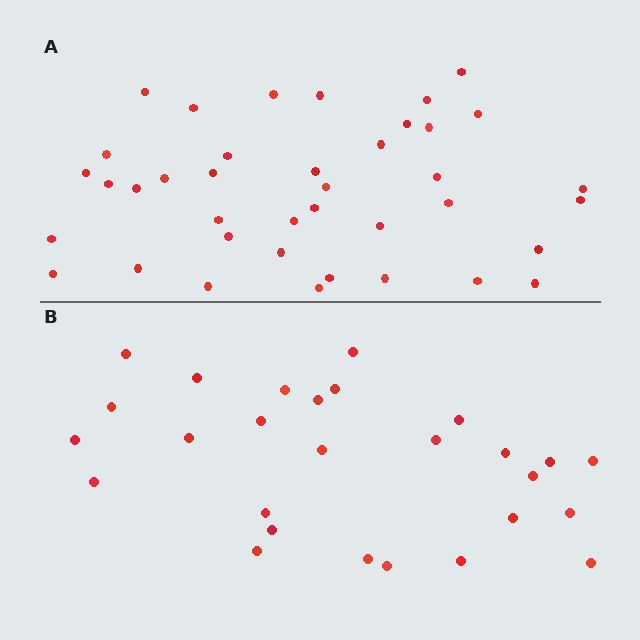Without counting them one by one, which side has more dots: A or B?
Region A (the top region) has more dots.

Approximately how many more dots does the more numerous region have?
Region A has roughly 12 or so more dots than region B.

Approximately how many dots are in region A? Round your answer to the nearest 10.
About 40 dots. (The exact count is 39, which rounds to 40.)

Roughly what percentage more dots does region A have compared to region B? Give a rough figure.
About 45% more.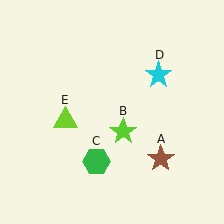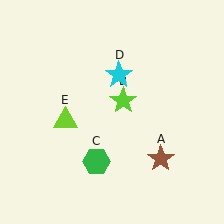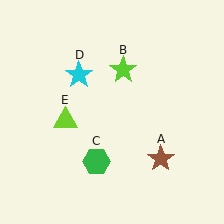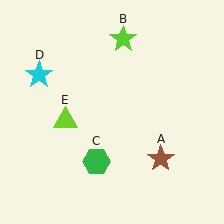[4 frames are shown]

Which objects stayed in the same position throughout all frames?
Brown star (object A) and green hexagon (object C) and lime triangle (object E) remained stationary.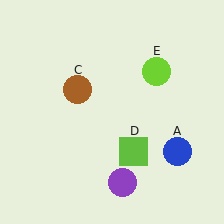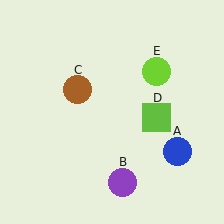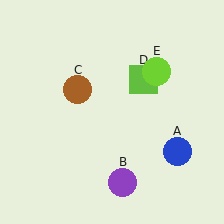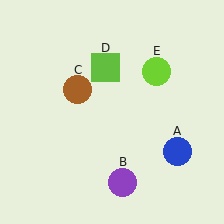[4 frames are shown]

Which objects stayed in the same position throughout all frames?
Blue circle (object A) and purple circle (object B) and brown circle (object C) and lime circle (object E) remained stationary.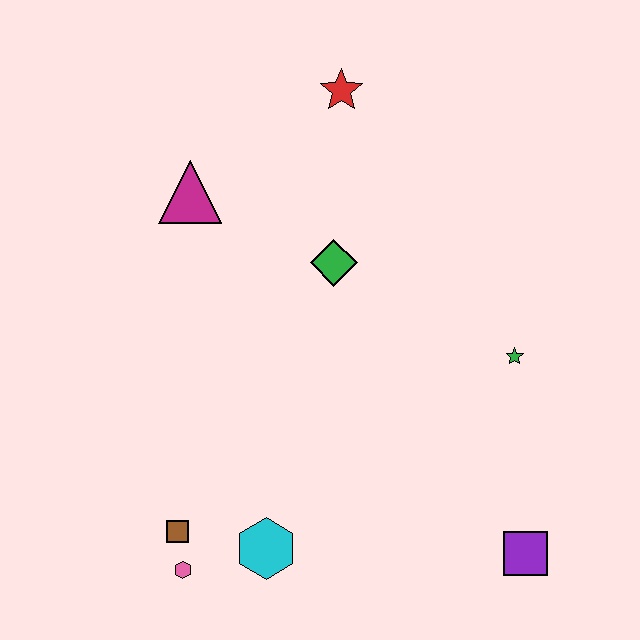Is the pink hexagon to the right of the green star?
No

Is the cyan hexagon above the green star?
No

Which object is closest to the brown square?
The pink hexagon is closest to the brown square.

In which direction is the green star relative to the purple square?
The green star is above the purple square.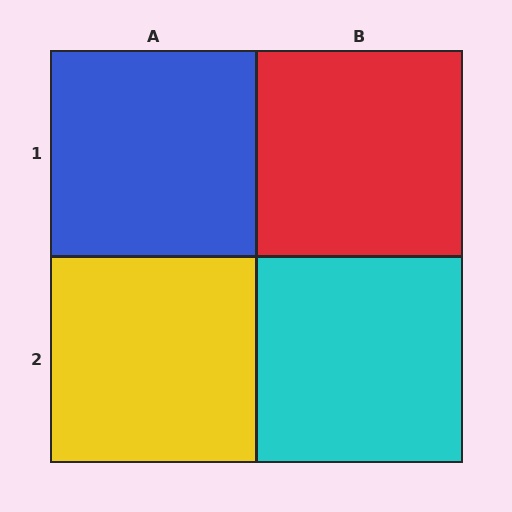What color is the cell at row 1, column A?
Blue.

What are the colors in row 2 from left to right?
Yellow, cyan.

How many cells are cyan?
1 cell is cyan.